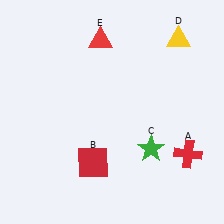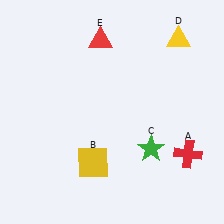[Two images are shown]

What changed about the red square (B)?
In Image 1, B is red. In Image 2, it changed to yellow.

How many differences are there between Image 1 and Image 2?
There is 1 difference between the two images.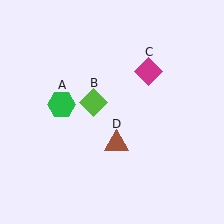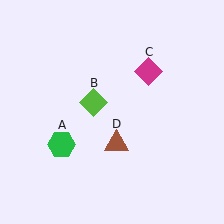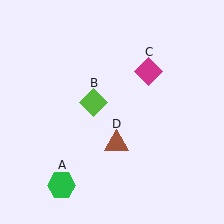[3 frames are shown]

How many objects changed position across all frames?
1 object changed position: green hexagon (object A).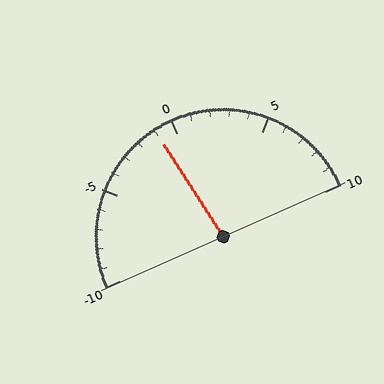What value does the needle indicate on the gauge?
The needle indicates approximately -1.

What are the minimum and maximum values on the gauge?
The gauge ranges from -10 to 10.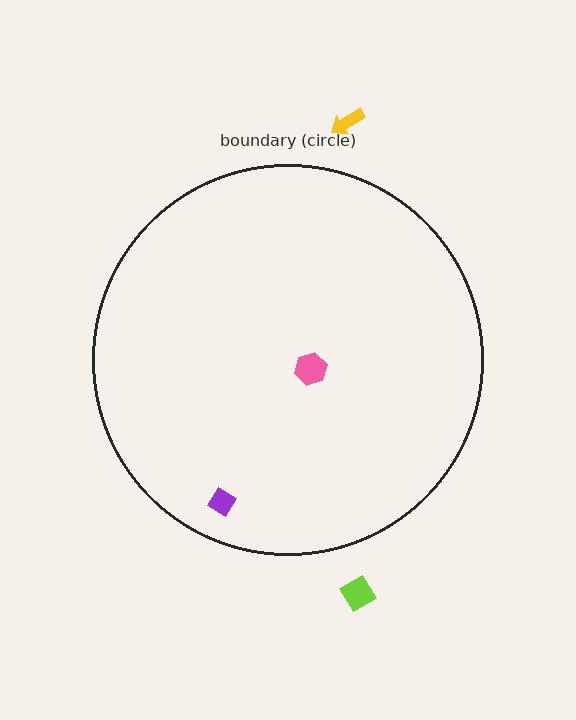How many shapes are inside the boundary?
2 inside, 2 outside.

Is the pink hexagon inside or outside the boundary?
Inside.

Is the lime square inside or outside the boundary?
Outside.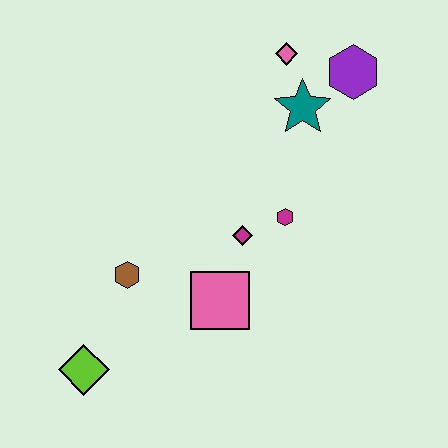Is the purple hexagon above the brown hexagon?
Yes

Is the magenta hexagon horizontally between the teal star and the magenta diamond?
Yes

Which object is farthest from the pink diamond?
The lime diamond is farthest from the pink diamond.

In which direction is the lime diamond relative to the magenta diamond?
The lime diamond is to the left of the magenta diamond.